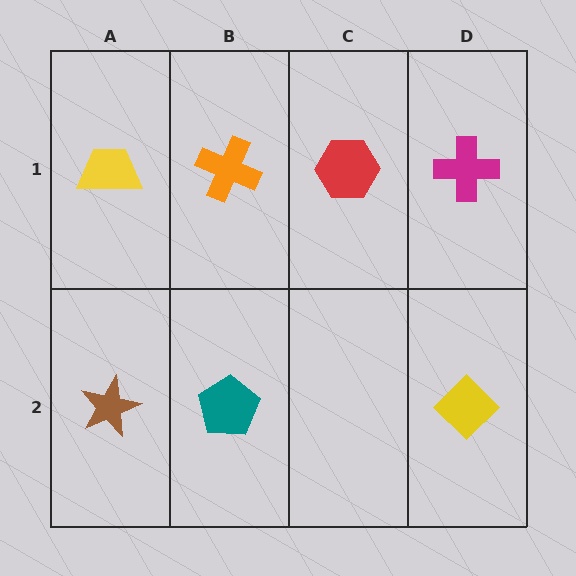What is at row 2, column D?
A yellow diamond.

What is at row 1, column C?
A red hexagon.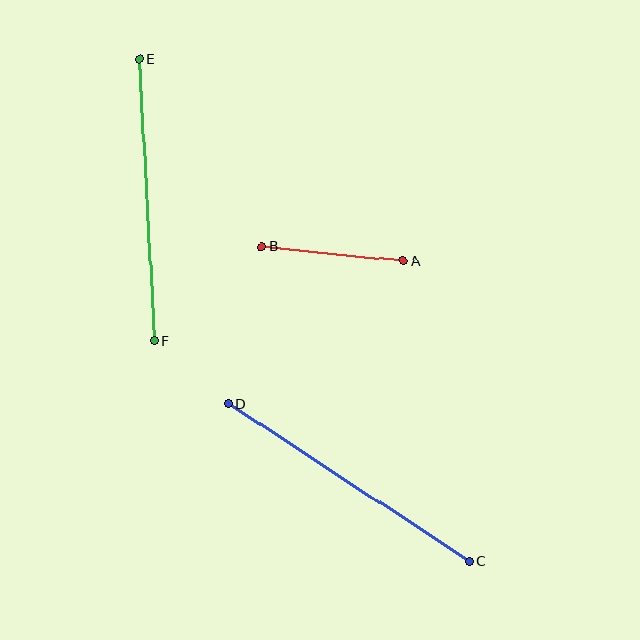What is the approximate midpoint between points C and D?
The midpoint is at approximately (348, 482) pixels.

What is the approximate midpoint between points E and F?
The midpoint is at approximately (147, 200) pixels.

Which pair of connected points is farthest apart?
Points C and D are farthest apart.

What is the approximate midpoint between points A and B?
The midpoint is at approximately (333, 254) pixels.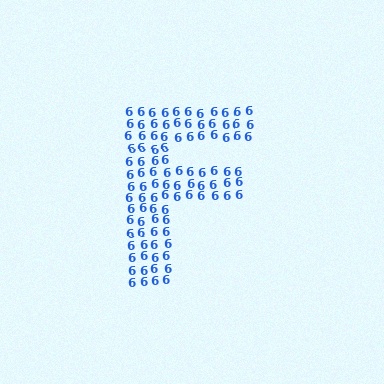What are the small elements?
The small elements are digit 6's.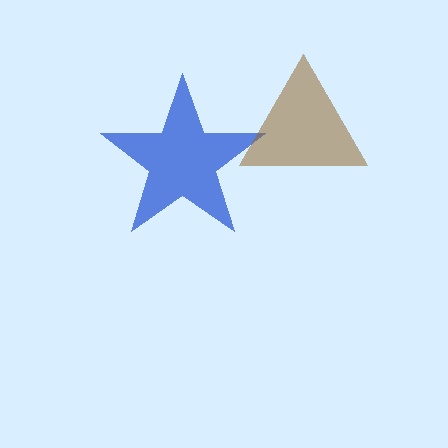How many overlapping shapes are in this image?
There are 2 overlapping shapes in the image.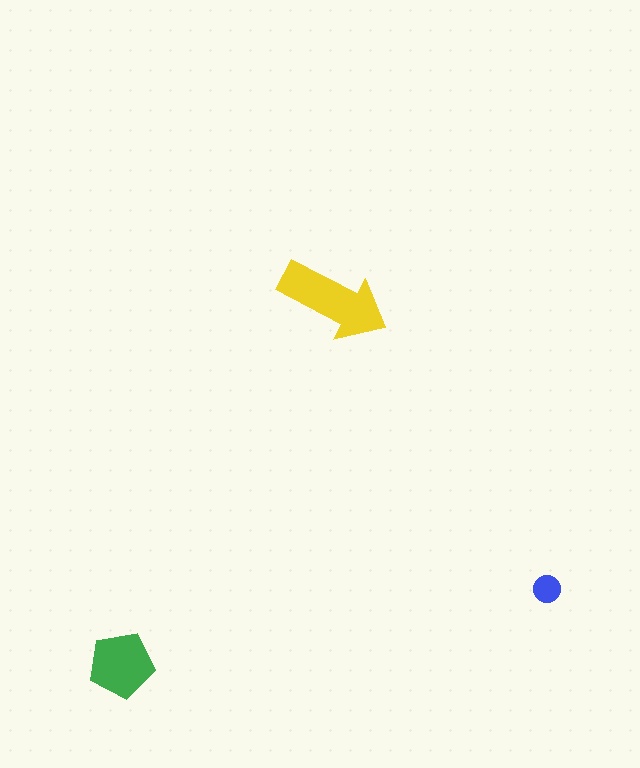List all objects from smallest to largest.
The blue circle, the green pentagon, the yellow arrow.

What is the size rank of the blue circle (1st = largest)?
3rd.